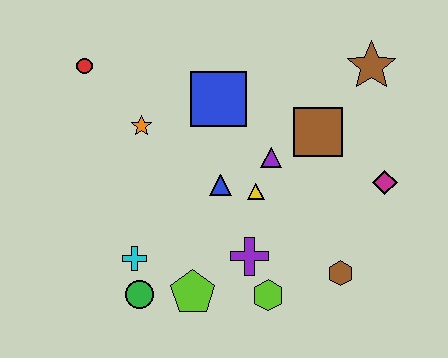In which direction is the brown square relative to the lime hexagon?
The brown square is above the lime hexagon.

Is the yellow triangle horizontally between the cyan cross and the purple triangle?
Yes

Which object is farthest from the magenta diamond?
The red circle is farthest from the magenta diamond.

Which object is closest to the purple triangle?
The yellow triangle is closest to the purple triangle.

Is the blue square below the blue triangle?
No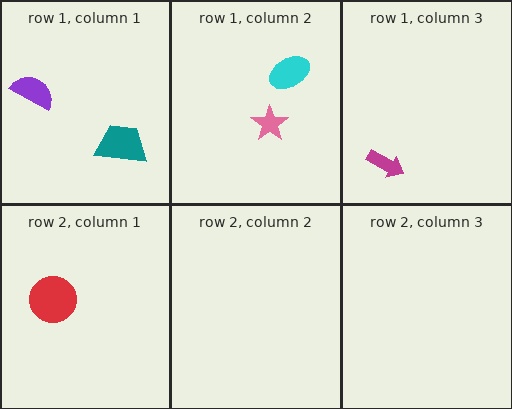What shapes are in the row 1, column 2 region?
The pink star, the cyan ellipse.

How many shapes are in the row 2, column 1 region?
1.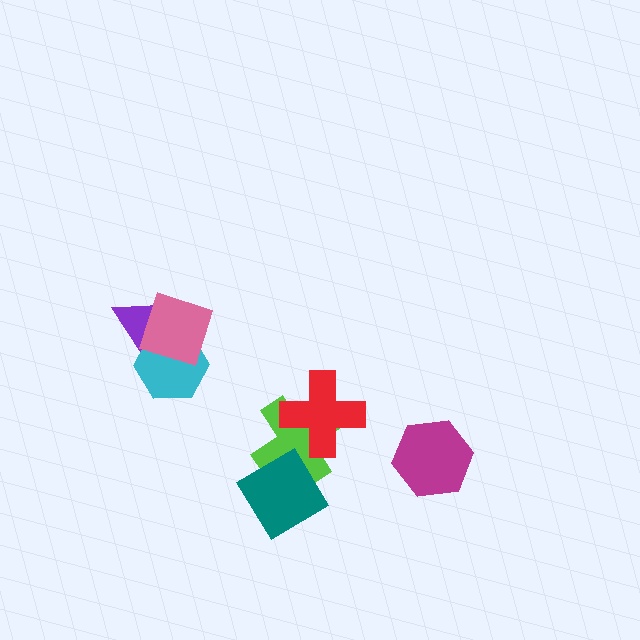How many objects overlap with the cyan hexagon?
2 objects overlap with the cyan hexagon.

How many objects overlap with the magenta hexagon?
0 objects overlap with the magenta hexagon.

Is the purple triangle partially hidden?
Yes, it is partially covered by another shape.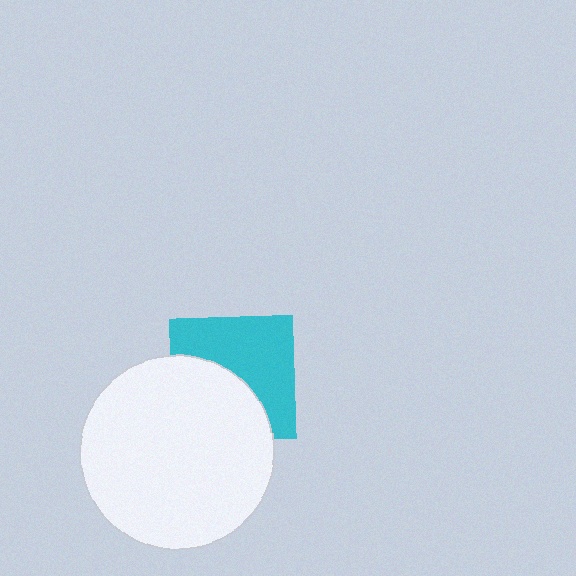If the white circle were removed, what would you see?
You would see the complete cyan square.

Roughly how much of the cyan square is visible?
About half of it is visible (roughly 55%).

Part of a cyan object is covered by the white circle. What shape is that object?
It is a square.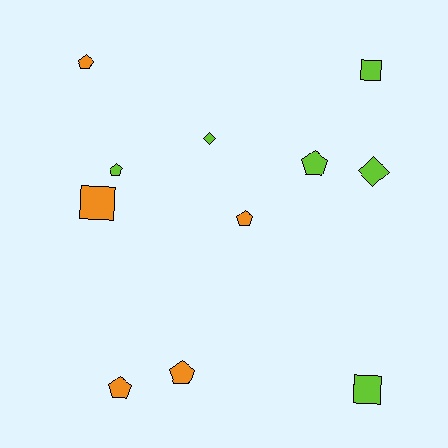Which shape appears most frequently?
Pentagon, with 6 objects.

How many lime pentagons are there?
There are 2 lime pentagons.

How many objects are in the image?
There are 11 objects.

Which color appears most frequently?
Lime, with 6 objects.